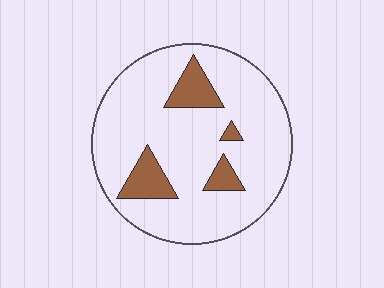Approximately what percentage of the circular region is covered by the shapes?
Approximately 15%.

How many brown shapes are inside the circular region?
4.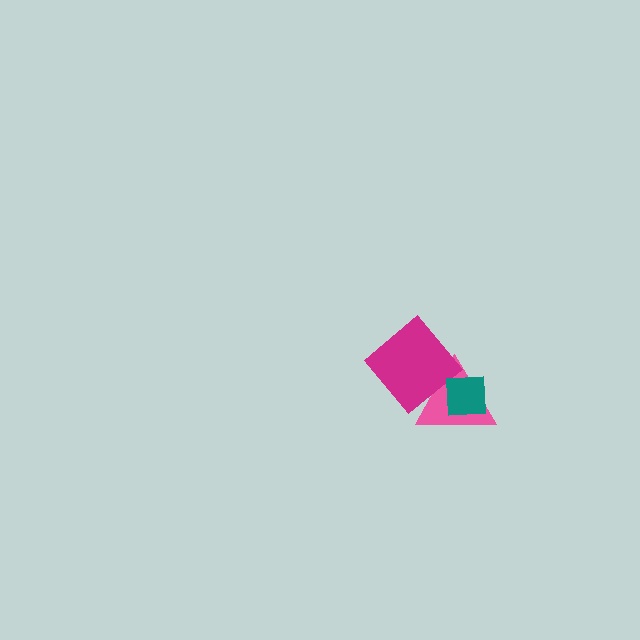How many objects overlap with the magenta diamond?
2 objects overlap with the magenta diamond.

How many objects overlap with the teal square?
2 objects overlap with the teal square.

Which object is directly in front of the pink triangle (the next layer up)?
The magenta diamond is directly in front of the pink triangle.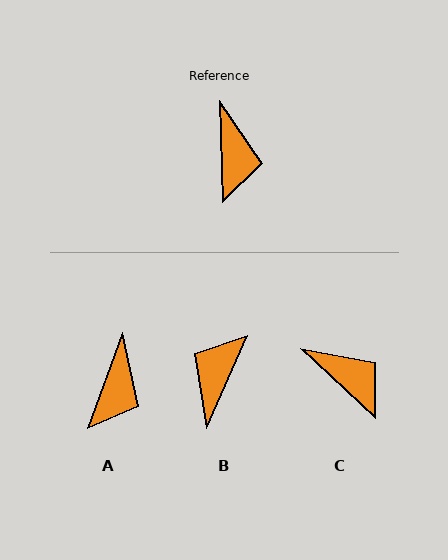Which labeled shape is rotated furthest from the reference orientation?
B, about 155 degrees away.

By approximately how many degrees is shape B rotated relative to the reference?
Approximately 155 degrees counter-clockwise.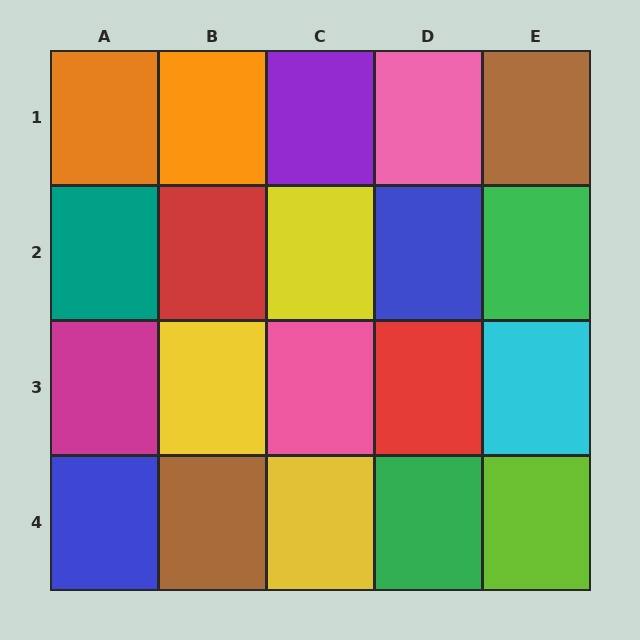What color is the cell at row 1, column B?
Orange.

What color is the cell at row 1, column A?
Orange.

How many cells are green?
2 cells are green.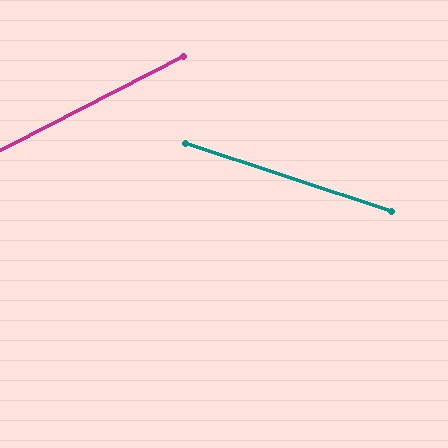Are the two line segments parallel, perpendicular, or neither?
Neither parallel nor perpendicular — they differ by about 45°.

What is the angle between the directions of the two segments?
Approximately 45 degrees.